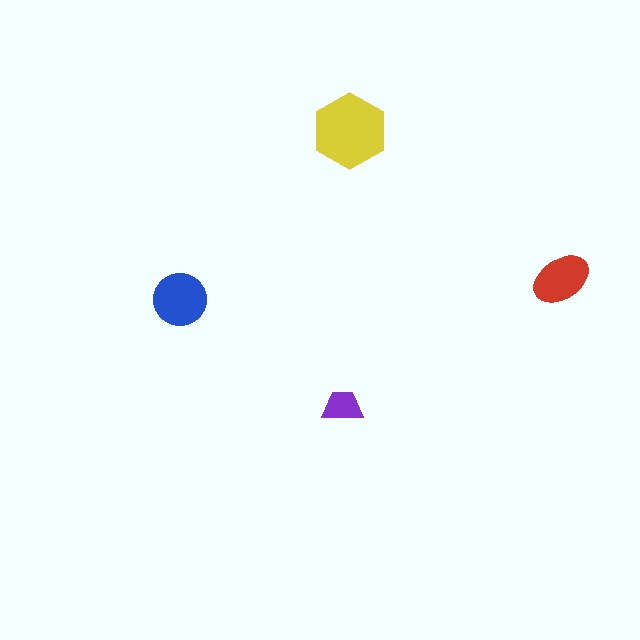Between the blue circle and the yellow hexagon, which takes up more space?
The yellow hexagon.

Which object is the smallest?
The purple trapezoid.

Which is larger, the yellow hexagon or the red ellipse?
The yellow hexagon.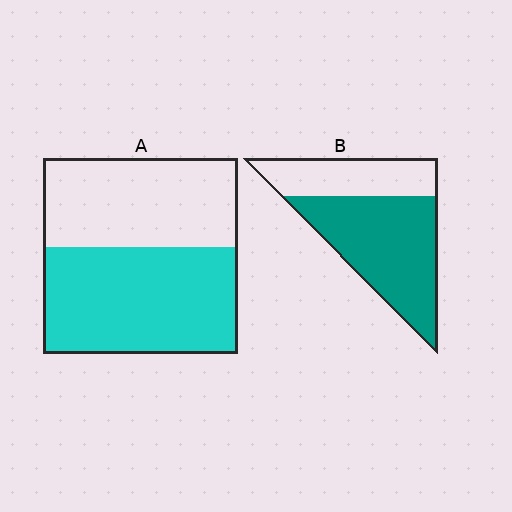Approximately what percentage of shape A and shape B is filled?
A is approximately 55% and B is approximately 65%.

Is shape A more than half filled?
Yes.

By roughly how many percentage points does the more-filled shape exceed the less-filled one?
By roughly 10 percentage points (B over A).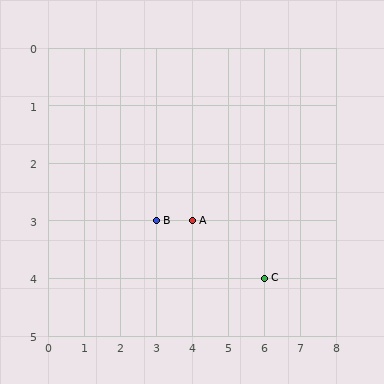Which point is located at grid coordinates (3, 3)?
Point B is at (3, 3).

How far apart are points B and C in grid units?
Points B and C are 3 columns and 1 row apart (about 3.2 grid units diagonally).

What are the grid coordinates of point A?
Point A is at grid coordinates (4, 3).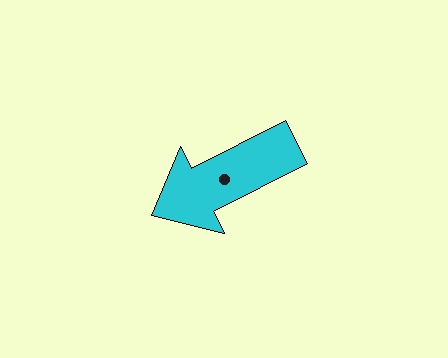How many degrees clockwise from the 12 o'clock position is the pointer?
Approximately 243 degrees.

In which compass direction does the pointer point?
Southwest.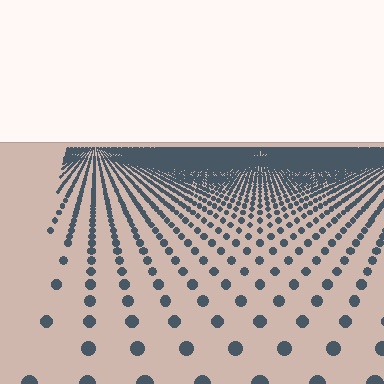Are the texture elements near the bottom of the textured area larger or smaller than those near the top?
Larger. Near the bottom, elements are closer to the viewer and appear at a bigger on-screen size.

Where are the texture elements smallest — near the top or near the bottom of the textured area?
Near the top.